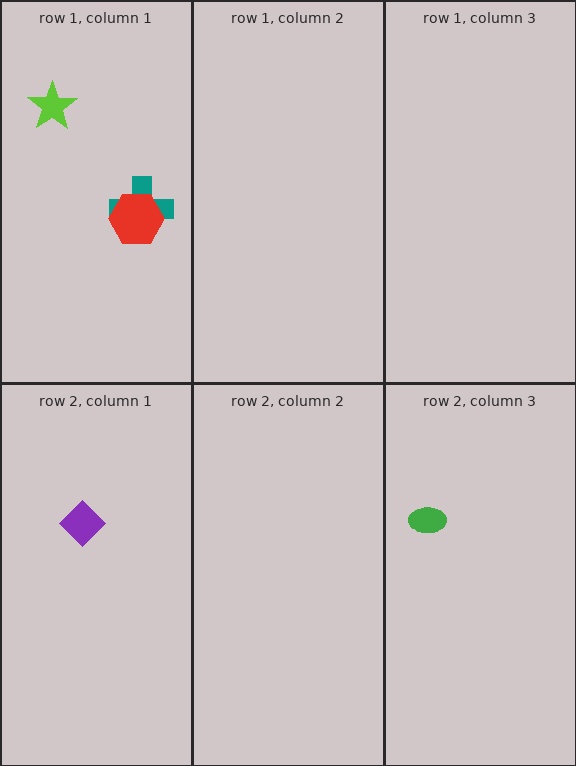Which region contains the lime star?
The row 1, column 1 region.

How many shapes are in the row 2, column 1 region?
1.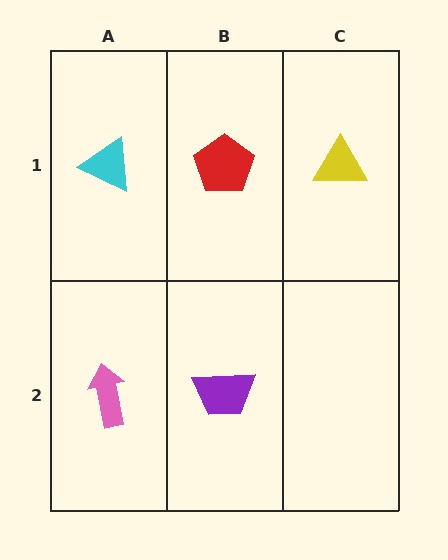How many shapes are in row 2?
2 shapes.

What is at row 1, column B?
A red pentagon.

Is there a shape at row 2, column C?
No, that cell is empty.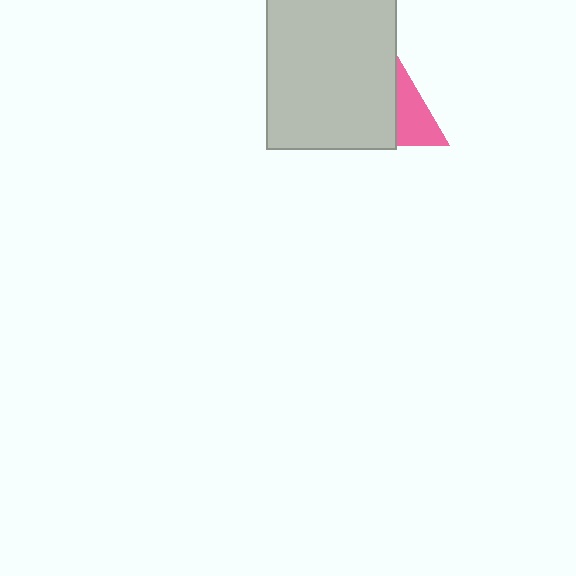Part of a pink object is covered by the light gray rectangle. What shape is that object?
It is a triangle.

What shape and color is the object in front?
The object in front is a light gray rectangle.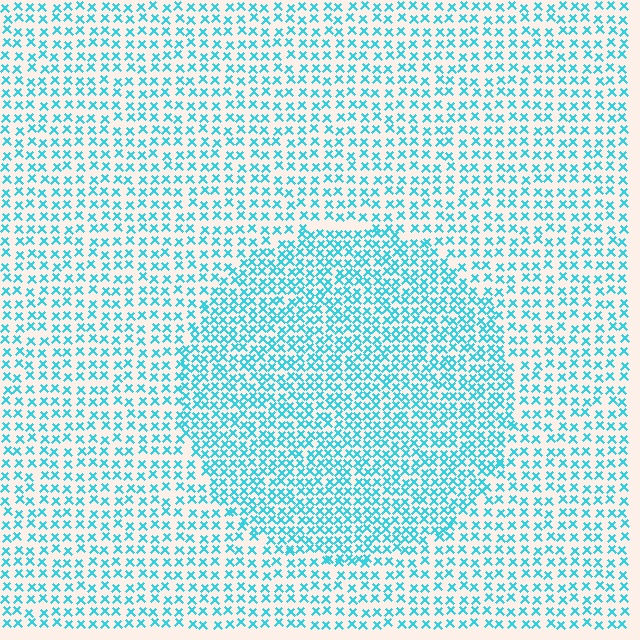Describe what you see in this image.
The image contains small cyan elements arranged at two different densities. A circle-shaped region is visible where the elements are more densely packed than the surrounding area.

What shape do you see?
I see a circle.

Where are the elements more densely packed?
The elements are more densely packed inside the circle boundary.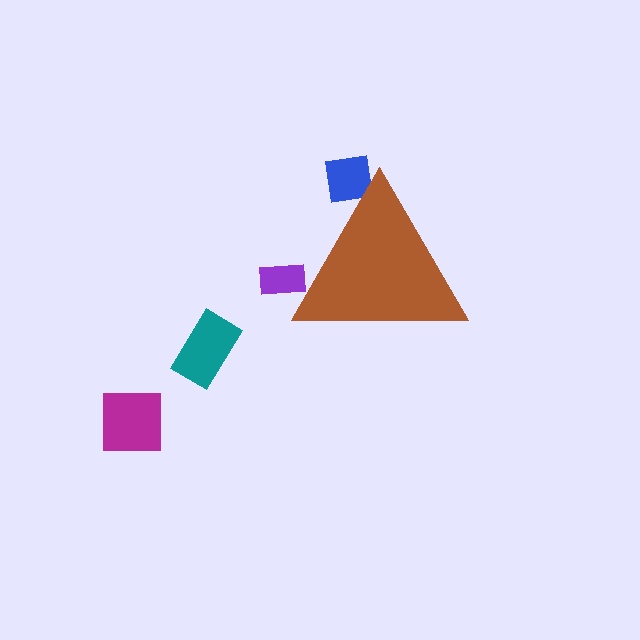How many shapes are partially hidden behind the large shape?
2 shapes are partially hidden.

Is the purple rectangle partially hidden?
Yes, the purple rectangle is partially hidden behind the brown triangle.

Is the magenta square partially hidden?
No, the magenta square is fully visible.